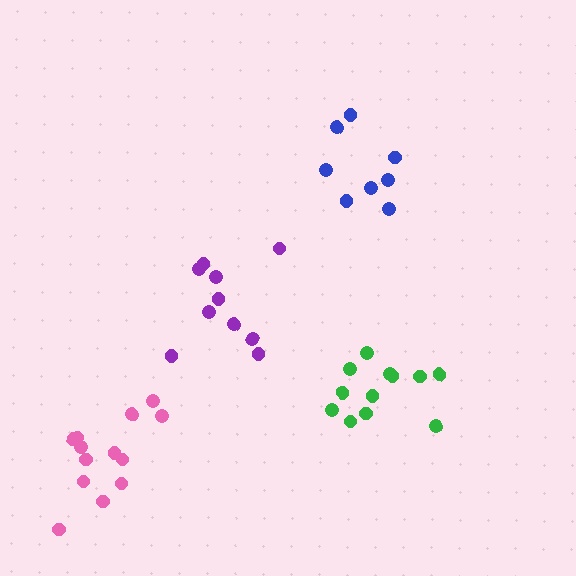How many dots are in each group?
Group 1: 12 dots, Group 2: 10 dots, Group 3: 8 dots, Group 4: 13 dots (43 total).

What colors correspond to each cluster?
The clusters are colored: green, purple, blue, pink.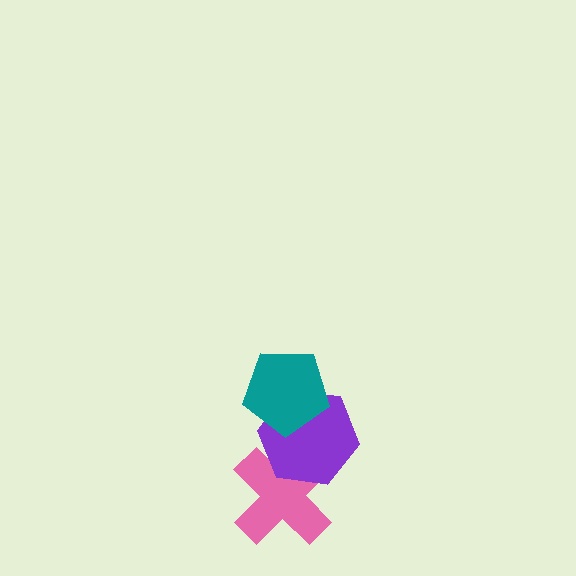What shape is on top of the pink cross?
The purple hexagon is on top of the pink cross.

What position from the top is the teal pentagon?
The teal pentagon is 1st from the top.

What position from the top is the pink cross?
The pink cross is 3rd from the top.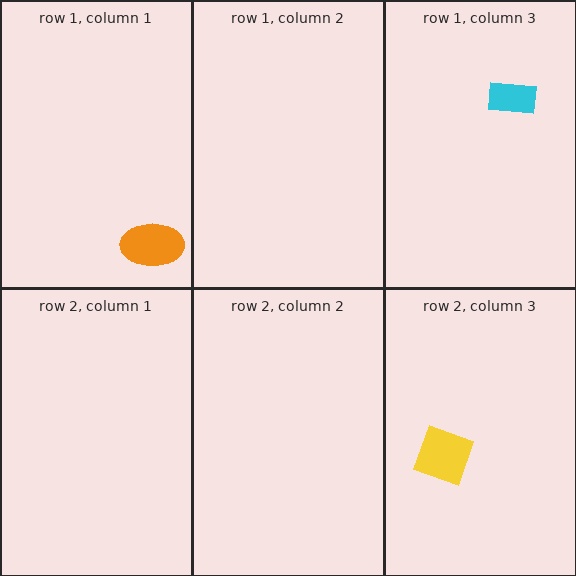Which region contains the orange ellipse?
The row 1, column 1 region.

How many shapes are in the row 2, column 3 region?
1.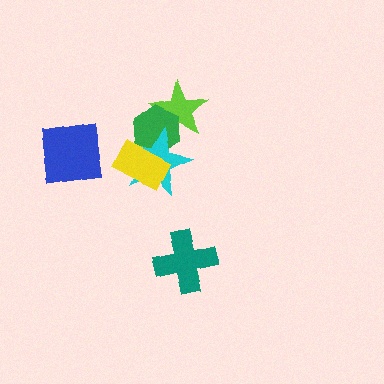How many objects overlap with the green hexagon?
3 objects overlap with the green hexagon.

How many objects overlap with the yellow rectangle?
2 objects overlap with the yellow rectangle.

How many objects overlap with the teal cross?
0 objects overlap with the teal cross.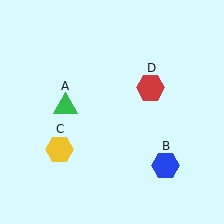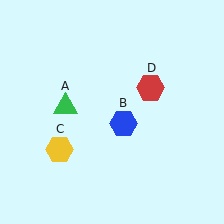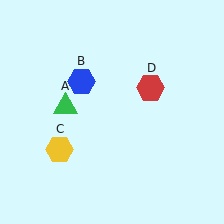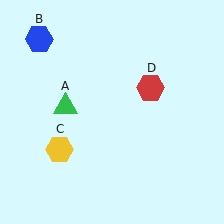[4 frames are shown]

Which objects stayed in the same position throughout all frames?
Green triangle (object A) and yellow hexagon (object C) and red hexagon (object D) remained stationary.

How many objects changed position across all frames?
1 object changed position: blue hexagon (object B).